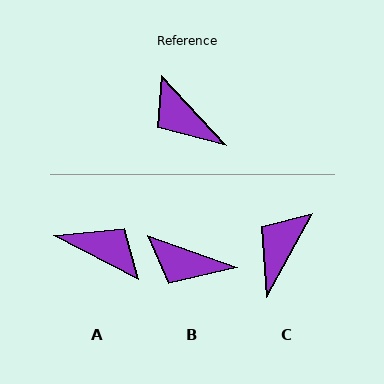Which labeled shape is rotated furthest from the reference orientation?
A, about 160 degrees away.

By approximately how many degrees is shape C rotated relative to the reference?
Approximately 72 degrees clockwise.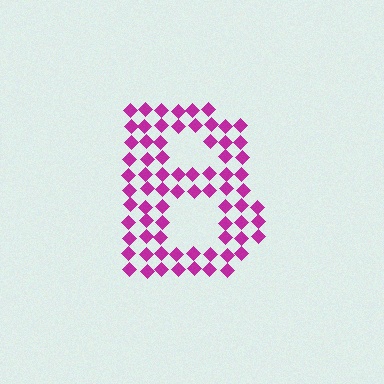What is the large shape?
The large shape is the letter B.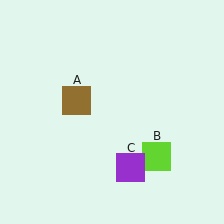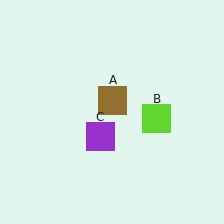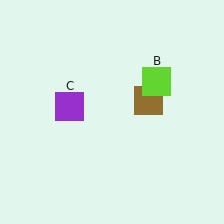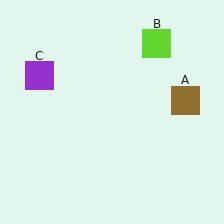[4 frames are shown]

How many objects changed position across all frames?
3 objects changed position: brown square (object A), lime square (object B), purple square (object C).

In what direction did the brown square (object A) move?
The brown square (object A) moved right.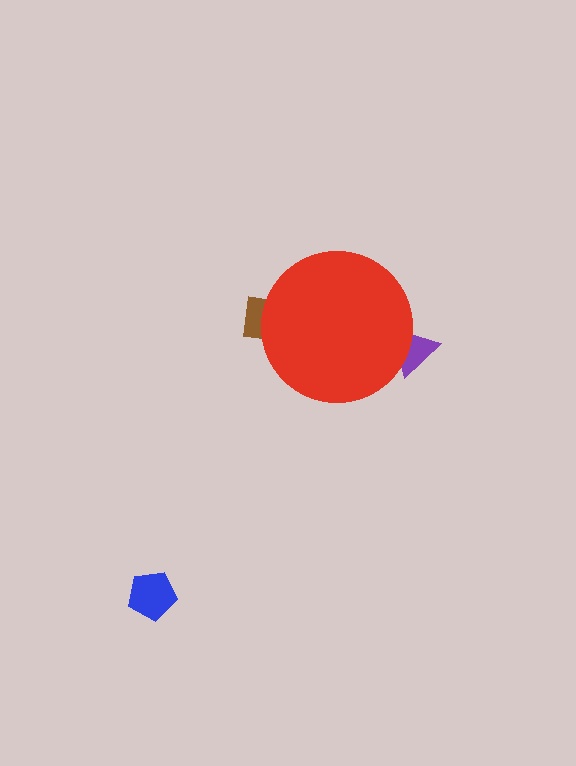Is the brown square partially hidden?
Yes, the brown square is partially hidden behind the red circle.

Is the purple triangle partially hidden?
Yes, the purple triangle is partially hidden behind the red circle.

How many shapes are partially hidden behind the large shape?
2 shapes are partially hidden.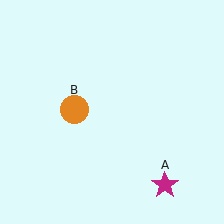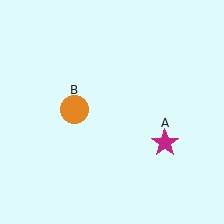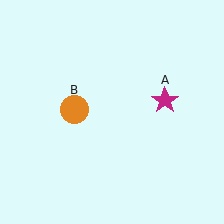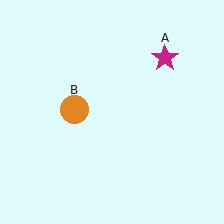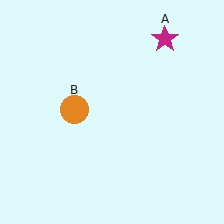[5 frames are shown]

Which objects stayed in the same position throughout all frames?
Orange circle (object B) remained stationary.